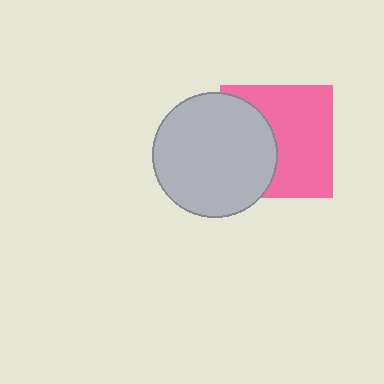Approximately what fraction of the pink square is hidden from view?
Roughly 40% of the pink square is hidden behind the light gray circle.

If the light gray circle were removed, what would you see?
You would see the complete pink square.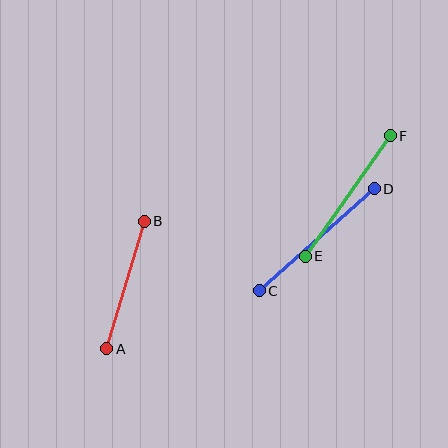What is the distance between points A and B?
The distance is approximately 133 pixels.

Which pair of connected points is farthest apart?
Points C and D are farthest apart.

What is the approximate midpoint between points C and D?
The midpoint is at approximately (317, 240) pixels.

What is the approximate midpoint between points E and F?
The midpoint is at approximately (348, 196) pixels.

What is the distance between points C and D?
The distance is approximately 154 pixels.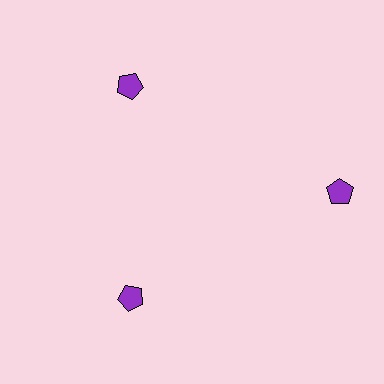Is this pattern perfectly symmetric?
No. The 3 purple pentagons are arranged in a ring, but one element near the 3 o'clock position is pushed outward from the center, breaking the 3-fold rotational symmetry.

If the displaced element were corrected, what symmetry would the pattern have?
It would have 3-fold rotational symmetry — the pattern would map onto itself every 120 degrees.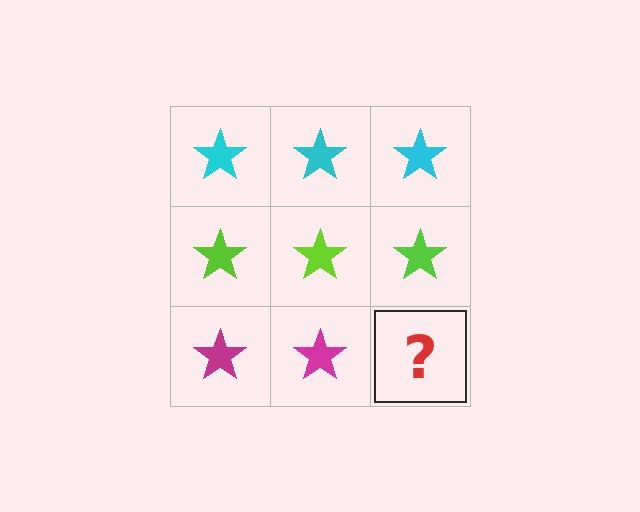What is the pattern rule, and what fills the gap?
The rule is that each row has a consistent color. The gap should be filled with a magenta star.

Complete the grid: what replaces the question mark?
The question mark should be replaced with a magenta star.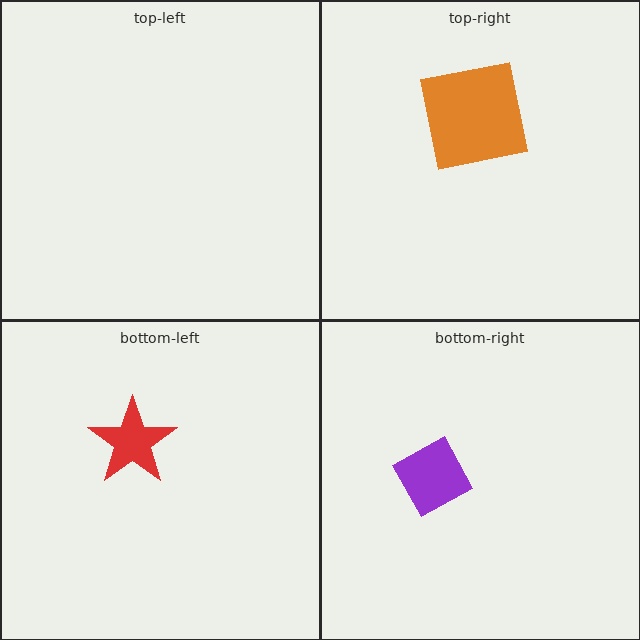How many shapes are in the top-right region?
1.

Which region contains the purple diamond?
The bottom-right region.